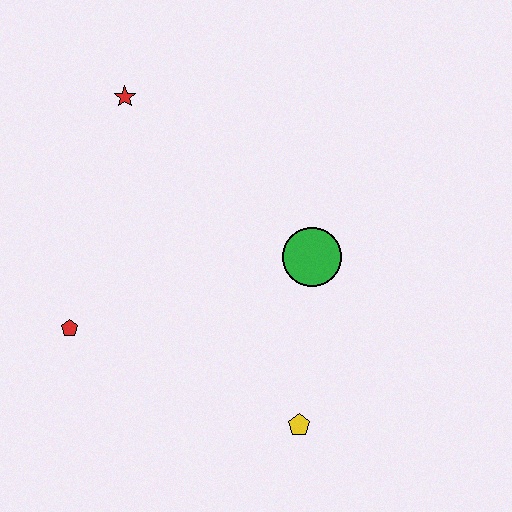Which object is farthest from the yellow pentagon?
The red star is farthest from the yellow pentagon.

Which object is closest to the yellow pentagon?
The green circle is closest to the yellow pentagon.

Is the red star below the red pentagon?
No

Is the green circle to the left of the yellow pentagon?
No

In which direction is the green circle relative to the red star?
The green circle is to the right of the red star.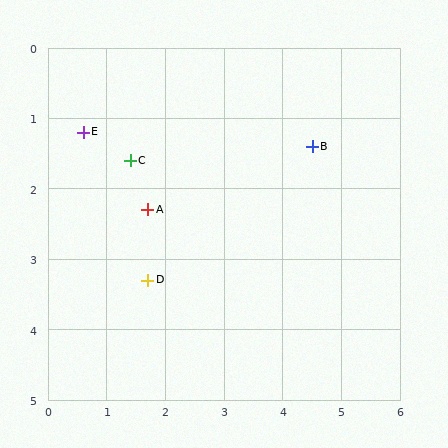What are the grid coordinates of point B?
Point B is at approximately (4.5, 1.4).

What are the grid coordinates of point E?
Point E is at approximately (0.6, 1.2).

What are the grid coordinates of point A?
Point A is at approximately (1.7, 2.3).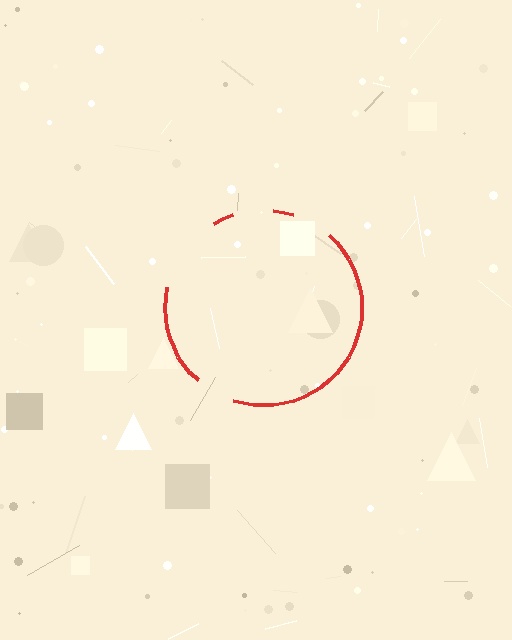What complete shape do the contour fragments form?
The contour fragments form a circle.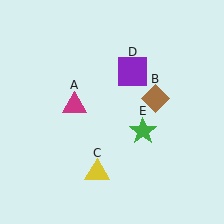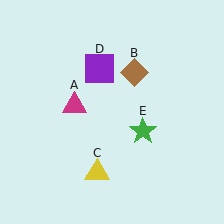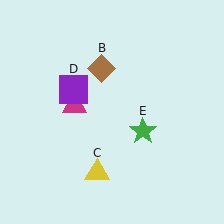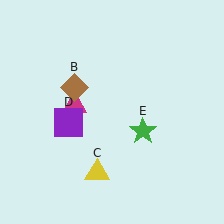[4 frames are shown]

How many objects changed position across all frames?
2 objects changed position: brown diamond (object B), purple square (object D).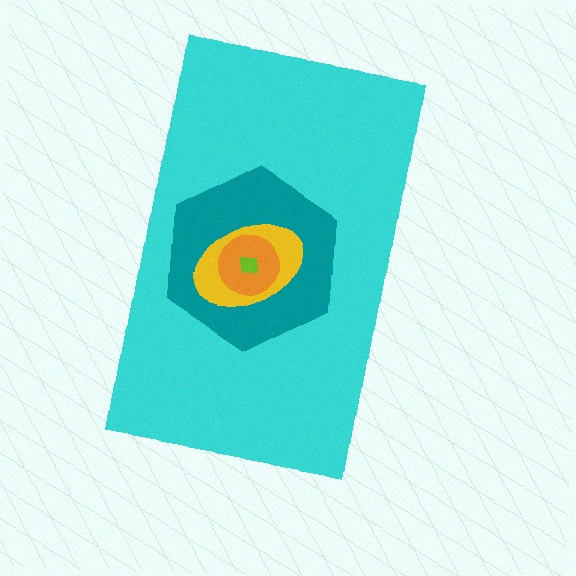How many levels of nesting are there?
5.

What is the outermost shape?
The cyan rectangle.